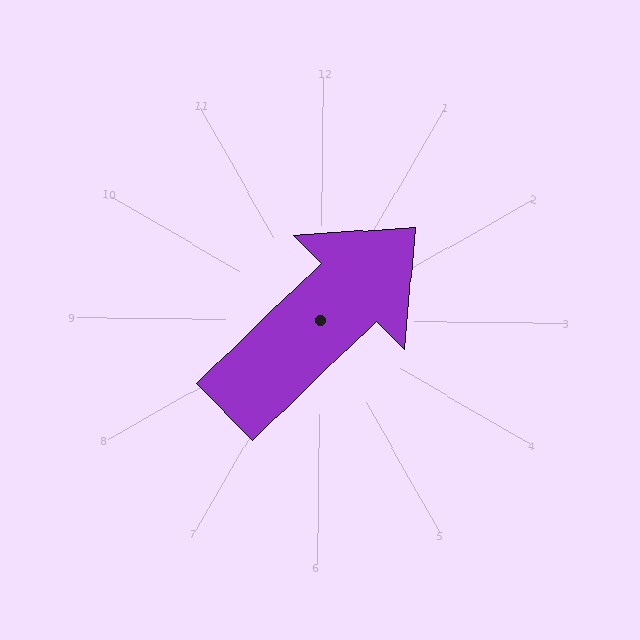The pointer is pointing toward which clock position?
Roughly 2 o'clock.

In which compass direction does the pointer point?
Northeast.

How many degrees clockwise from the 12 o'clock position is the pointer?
Approximately 45 degrees.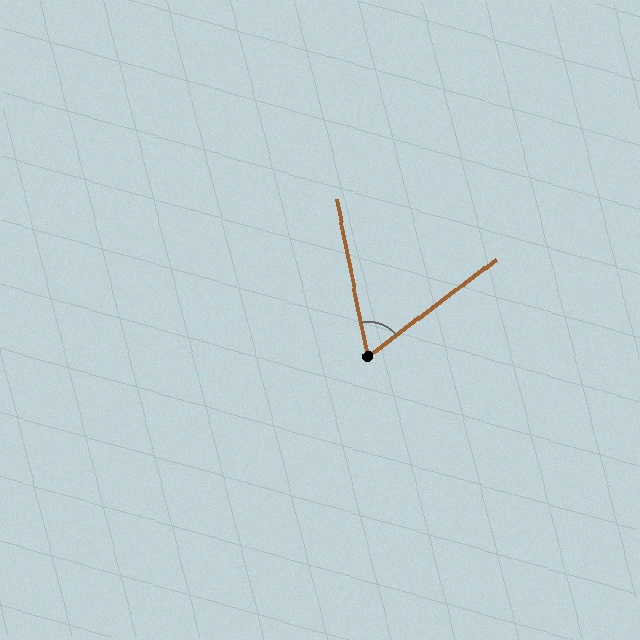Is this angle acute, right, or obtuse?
It is acute.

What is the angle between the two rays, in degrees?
Approximately 64 degrees.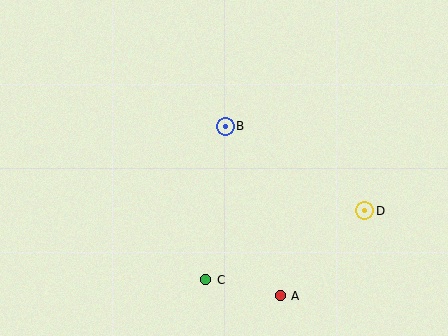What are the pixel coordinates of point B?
Point B is at (225, 126).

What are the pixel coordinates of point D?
Point D is at (365, 211).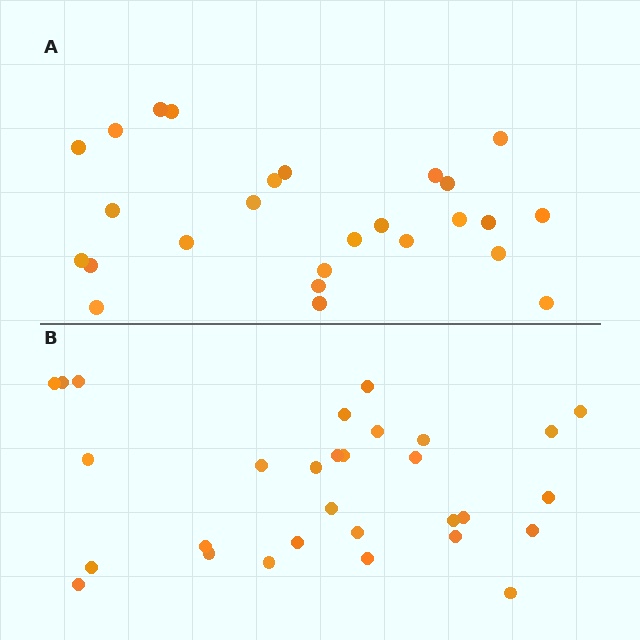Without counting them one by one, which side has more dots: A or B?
Region B (the bottom region) has more dots.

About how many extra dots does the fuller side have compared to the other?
Region B has about 4 more dots than region A.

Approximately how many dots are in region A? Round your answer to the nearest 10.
About 30 dots. (The exact count is 26, which rounds to 30.)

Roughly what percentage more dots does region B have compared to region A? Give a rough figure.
About 15% more.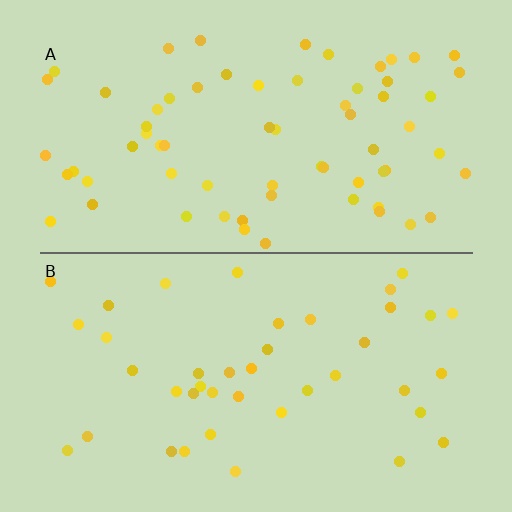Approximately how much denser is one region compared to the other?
Approximately 1.6× — region A over region B.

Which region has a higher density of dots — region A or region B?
A (the top).